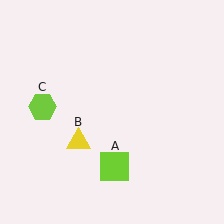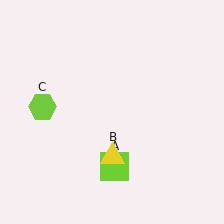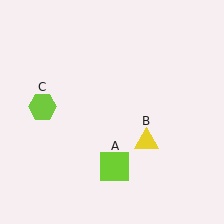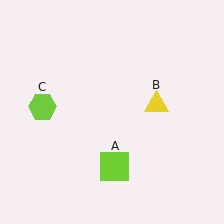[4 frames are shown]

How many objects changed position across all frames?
1 object changed position: yellow triangle (object B).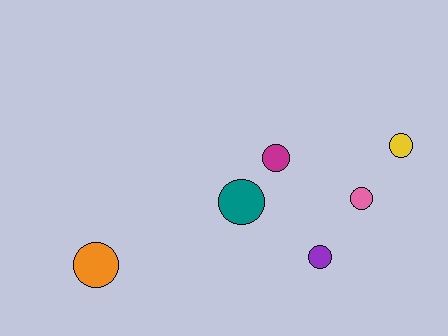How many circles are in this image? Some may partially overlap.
There are 6 circles.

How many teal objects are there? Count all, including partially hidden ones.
There is 1 teal object.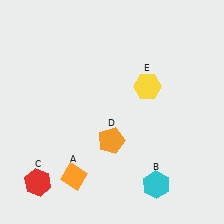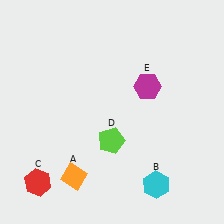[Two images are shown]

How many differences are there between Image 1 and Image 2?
There are 2 differences between the two images.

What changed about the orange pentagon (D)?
In Image 1, D is orange. In Image 2, it changed to lime.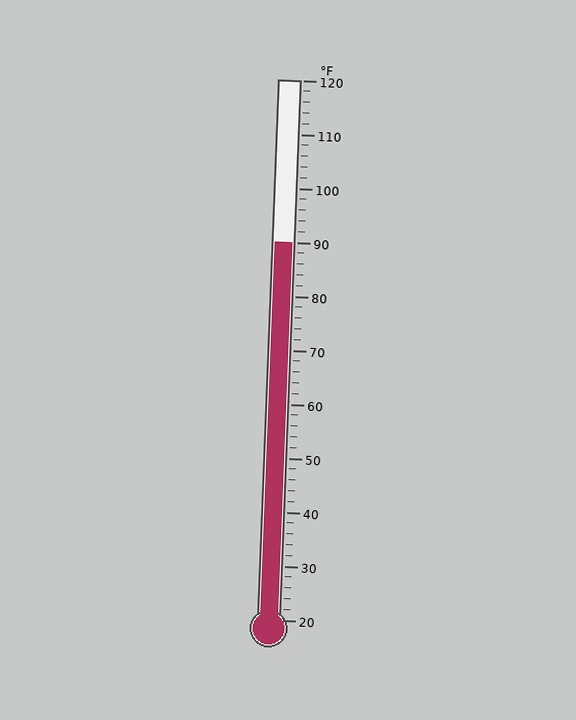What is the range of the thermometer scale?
The thermometer scale ranges from 20°F to 120°F.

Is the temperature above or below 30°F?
The temperature is above 30°F.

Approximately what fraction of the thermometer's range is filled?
The thermometer is filled to approximately 70% of its range.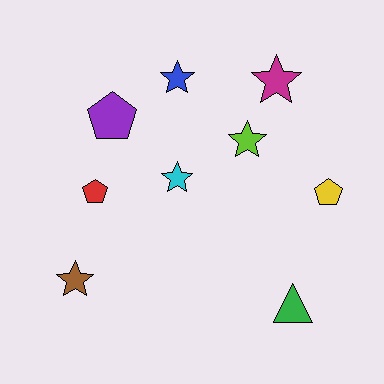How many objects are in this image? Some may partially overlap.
There are 9 objects.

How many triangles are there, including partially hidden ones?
There is 1 triangle.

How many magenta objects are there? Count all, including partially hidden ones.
There is 1 magenta object.